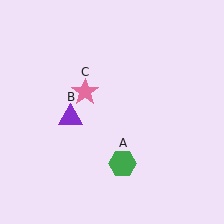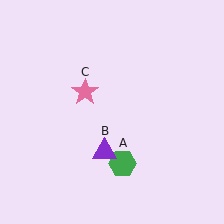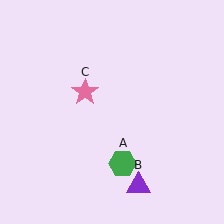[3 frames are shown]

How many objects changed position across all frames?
1 object changed position: purple triangle (object B).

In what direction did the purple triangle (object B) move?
The purple triangle (object B) moved down and to the right.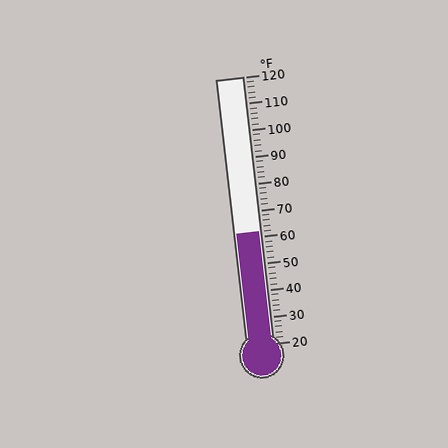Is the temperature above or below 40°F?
The temperature is above 40°F.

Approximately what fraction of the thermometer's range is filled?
The thermometer is filled to approximately 40% of its range.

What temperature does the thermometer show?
The thermometer shows approximately 62°F.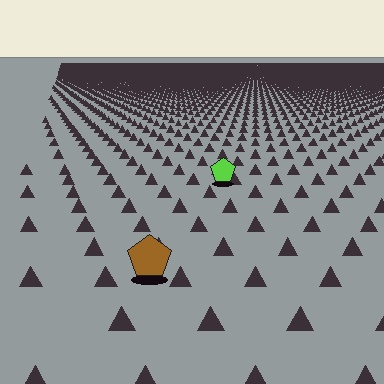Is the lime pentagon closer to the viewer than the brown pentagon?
No. The brown pentagon is closer — you can tell from the texture gradient: the ground texture is coarser near it.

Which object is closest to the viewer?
The brown pentagon is closest. The texture marks near it are larger and more spread out.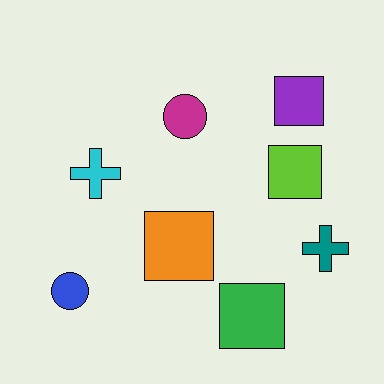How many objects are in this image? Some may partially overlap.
There are 8 objects.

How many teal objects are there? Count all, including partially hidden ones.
There is 1 teal object.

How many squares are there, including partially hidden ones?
There are 4 squares.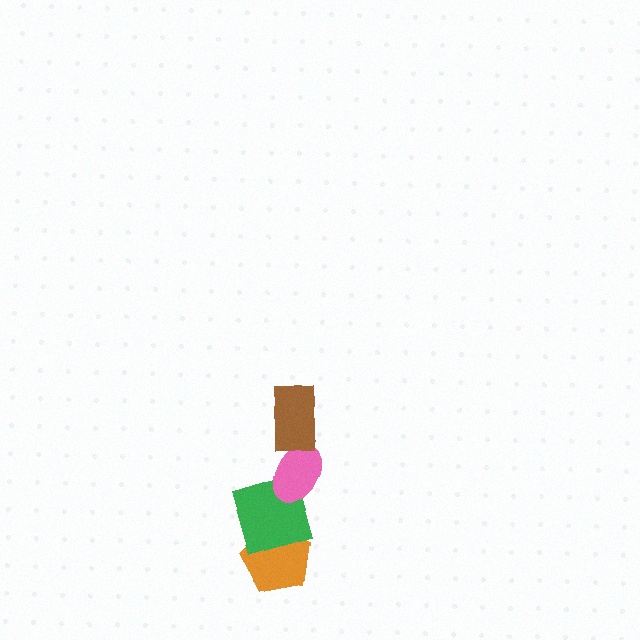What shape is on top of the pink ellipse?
The brown rectangle is on top of the pink ellipse.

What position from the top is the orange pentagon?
The orange pentagon is 4th from the top.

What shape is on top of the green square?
The pink ellipse is on top of the green square.